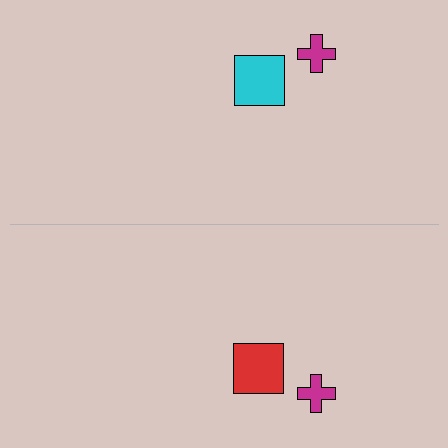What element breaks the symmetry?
The red square on the bottom side breaks the symmetry — its mirror counterpart is cyan.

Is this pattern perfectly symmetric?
No, the pattern is not perfectly symmetric. The red square on the bottom side breaks the symmetry — its mirror counterpart is cyan.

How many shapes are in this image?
There are 4 shapes in this image.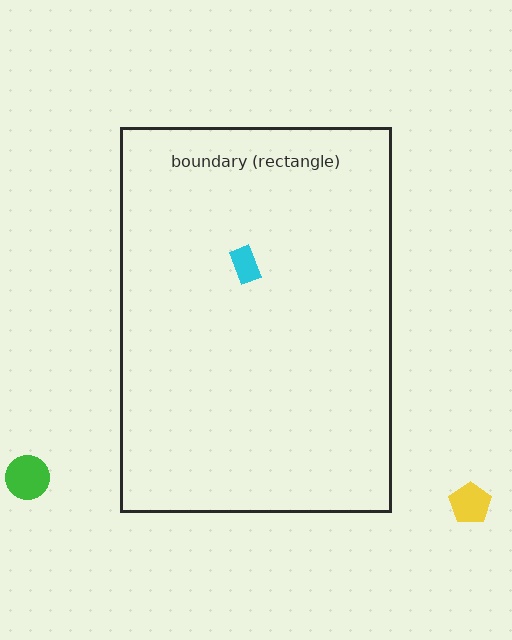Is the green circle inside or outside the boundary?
Outside.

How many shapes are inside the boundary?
1 inside, 2 outside.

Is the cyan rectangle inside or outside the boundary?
Inside.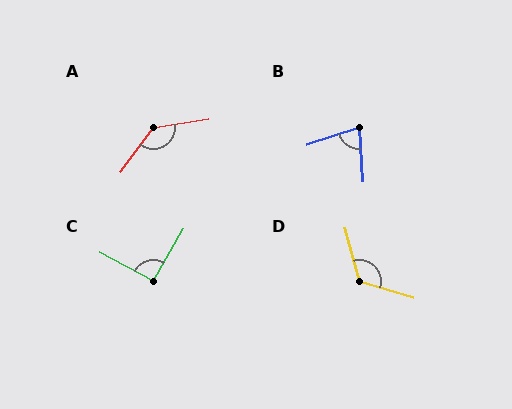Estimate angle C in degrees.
Approximately 91 degrees.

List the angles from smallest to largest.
B (76°), C (91°), D (121°), A (136°).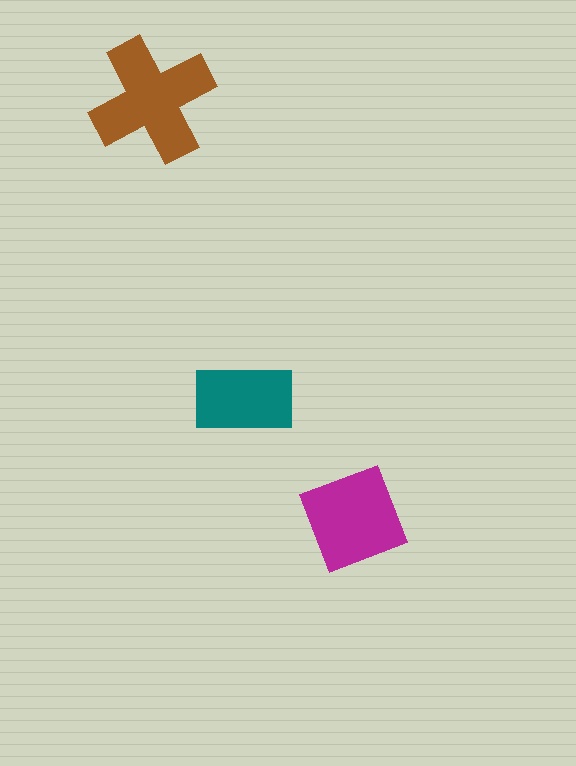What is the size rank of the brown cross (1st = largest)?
1st.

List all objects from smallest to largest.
The teal rectangle, the magenta square, the brown cross.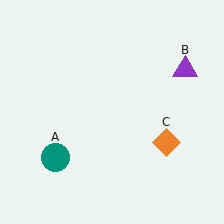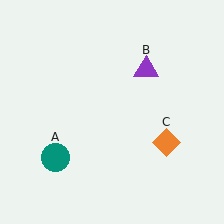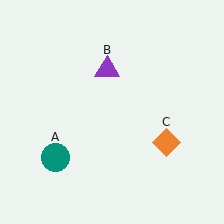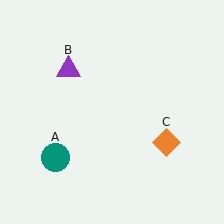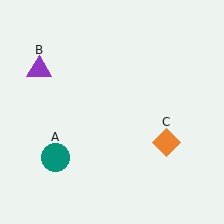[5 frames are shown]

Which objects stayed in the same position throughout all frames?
Teal circle (object A) and orange diamond (object C) remained stationary.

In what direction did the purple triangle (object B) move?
The purple triangle (object B) moved left.